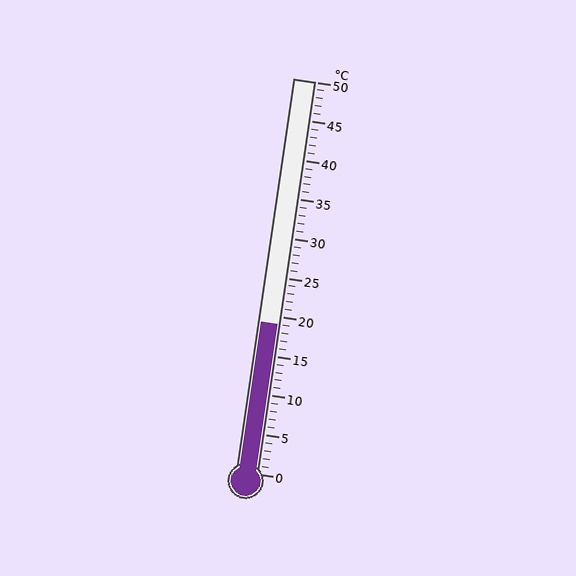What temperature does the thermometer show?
The thermometer shows approximately 19°C.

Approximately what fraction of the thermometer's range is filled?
The thermometer is filled to approximately 40% of its range.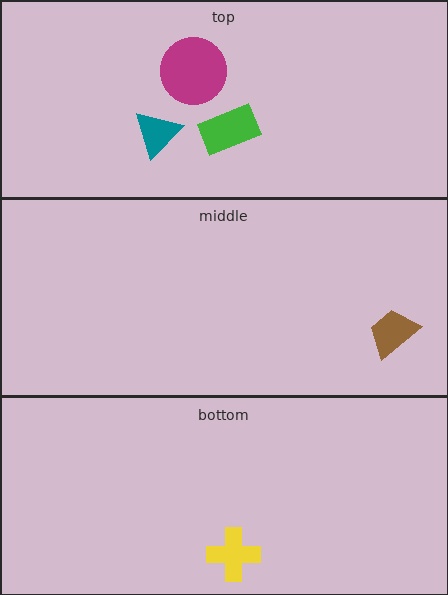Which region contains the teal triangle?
The top region.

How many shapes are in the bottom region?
1.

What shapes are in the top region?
The green rectangle, the teal triangle, the magenta circle.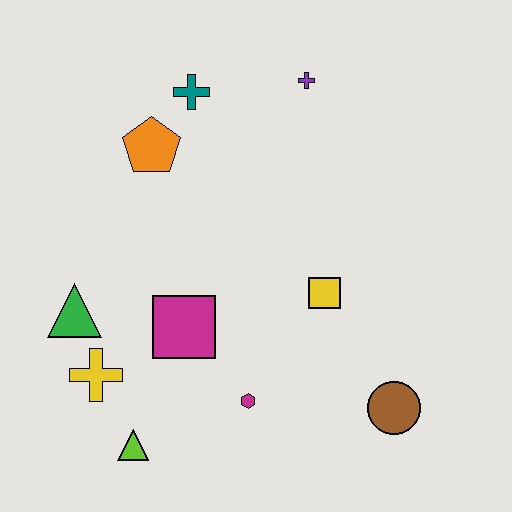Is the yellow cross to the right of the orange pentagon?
No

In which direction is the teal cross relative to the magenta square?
The teal cross is above the magenta square.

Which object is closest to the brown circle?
The yellow square is closest to the brown circle.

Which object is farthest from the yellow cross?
The purple cross is farthest from the yellow cross.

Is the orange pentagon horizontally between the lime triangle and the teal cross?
Yes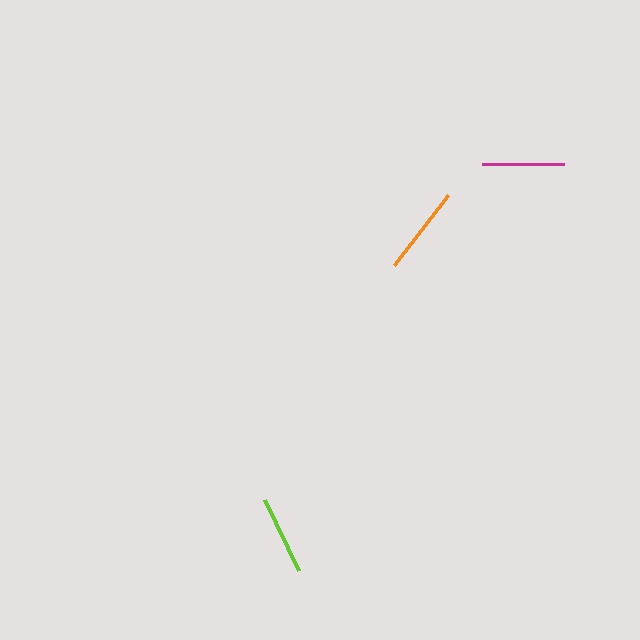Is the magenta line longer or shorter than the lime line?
The magenta line is longer than the lime line.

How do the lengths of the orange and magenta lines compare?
The orange and magenta lines are approximately the same length.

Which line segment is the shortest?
The lime line is the shortest at approximately 80 pixels.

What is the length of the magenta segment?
The magenta segment is approximately 82 pixels long.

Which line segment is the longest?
The orange line is the longest at approximately 89 pixels.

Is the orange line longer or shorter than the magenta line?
The orange line is longer than the magenta line.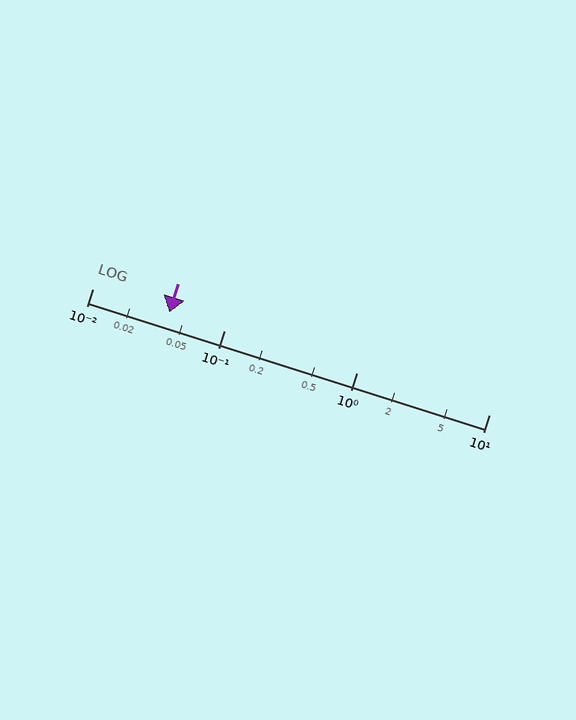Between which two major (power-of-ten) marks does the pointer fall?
The pointer is between 0.01 and 0.1.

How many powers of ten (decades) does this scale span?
The scale spans 3 decades, from 0.01 to 10.